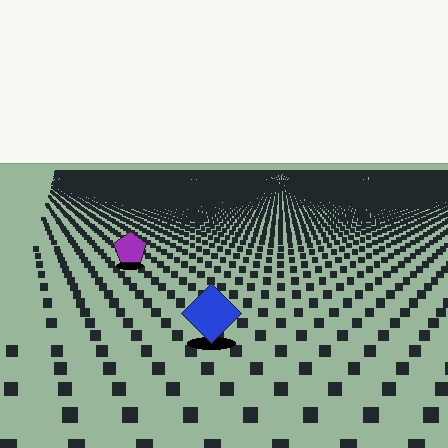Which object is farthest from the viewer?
The purple pentagon is farthest from the viewer. It appears smaller and the ground texture around it is denser.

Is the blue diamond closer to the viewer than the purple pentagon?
Yes. The blue diamond is closer — you can tell from the texture gradient: the ground texture is coarser near it.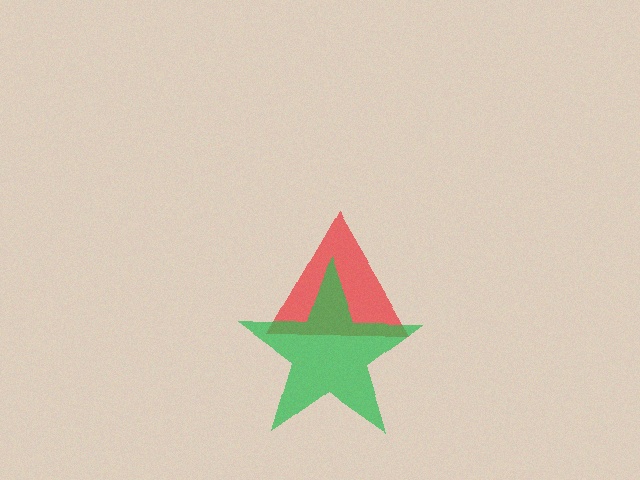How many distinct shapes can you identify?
There are 2 distinct shapes: a red triangle, a green star.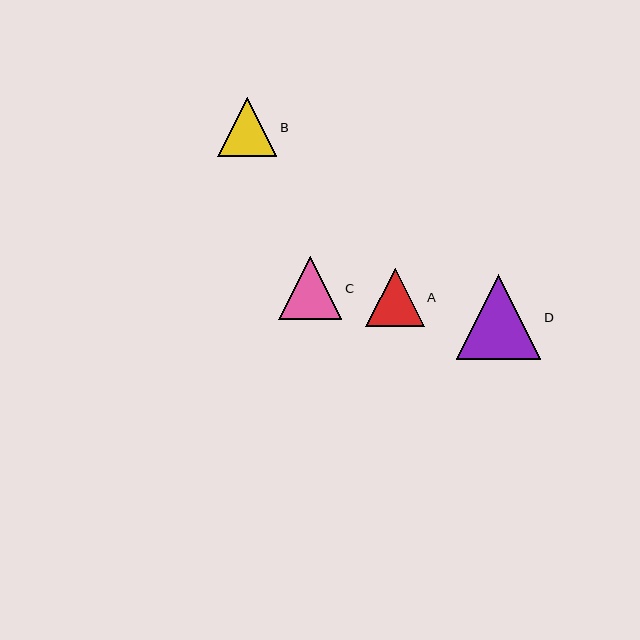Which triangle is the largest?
Triangle D is the largest with a size of approximately 84 pixels.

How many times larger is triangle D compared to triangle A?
Triangle D is approximately 1.4 times the size of triangle A.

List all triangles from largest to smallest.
From largest to smallest: D, C, B, A.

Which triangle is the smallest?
Triangle A is the smallest with a size of approximately 59 pixels.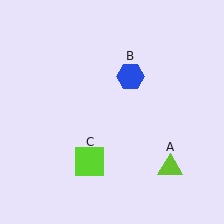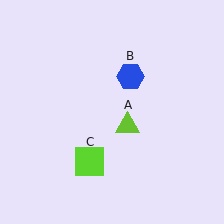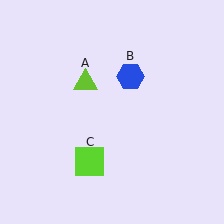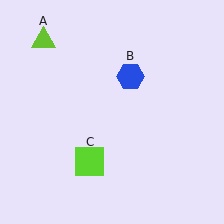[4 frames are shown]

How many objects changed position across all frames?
1 object changed position: lime triangle (object A).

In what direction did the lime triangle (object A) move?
The lime triangle (object A) moved up and to the left.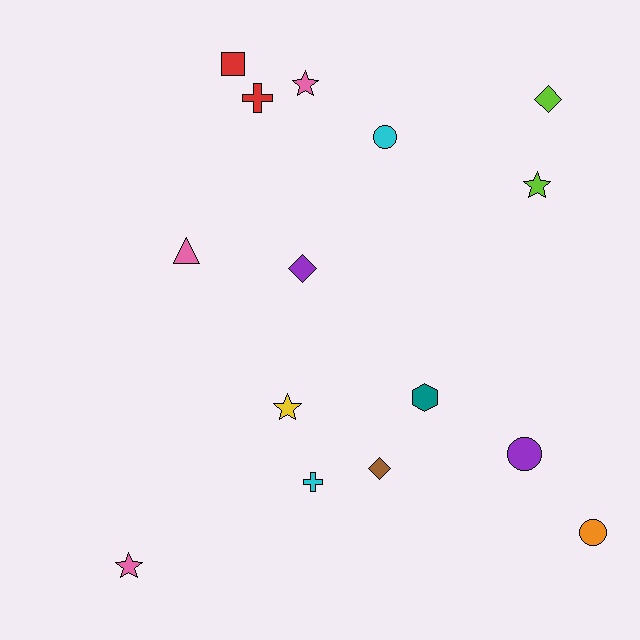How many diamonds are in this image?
There are 3 diamonds.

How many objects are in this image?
There are 15 objects.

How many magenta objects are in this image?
There are no magenta objects.